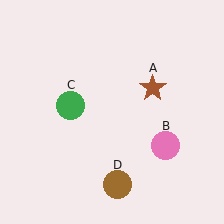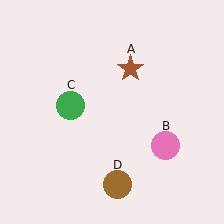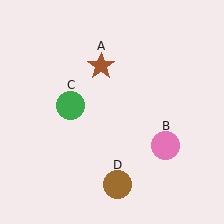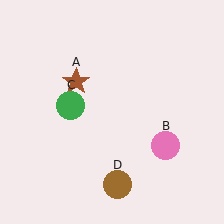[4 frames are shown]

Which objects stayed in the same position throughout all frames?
Pink circle (object B) and green circle (object C) and brown circle (object D) remained stationary.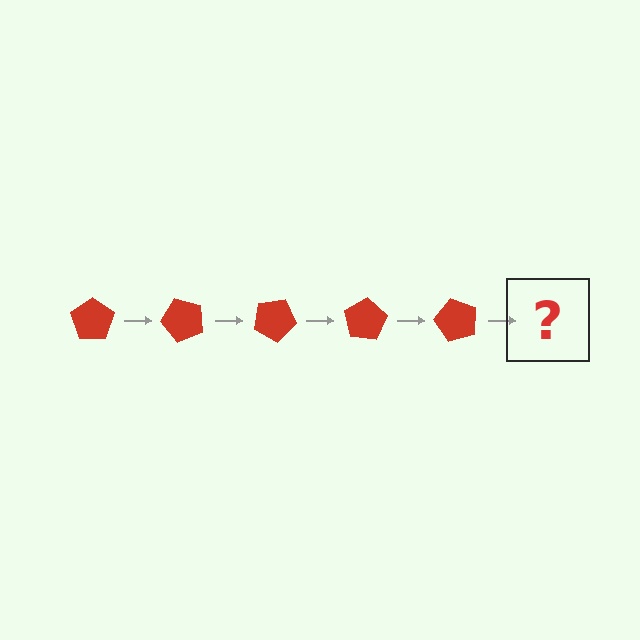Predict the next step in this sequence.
The next step is a red pentagon rotated 250 degrees.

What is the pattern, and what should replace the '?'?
The pattern is that the pentagon rotates 50 degrees each step. The '?' should be a red pentagon rotated 250 degrees.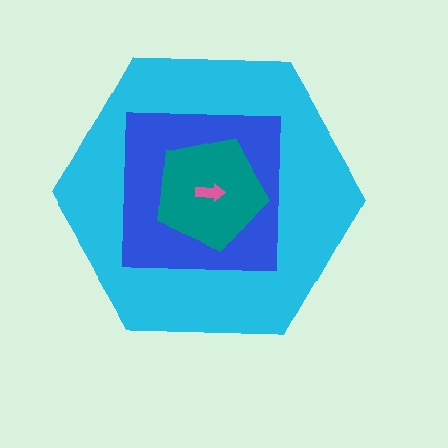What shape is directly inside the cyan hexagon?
The blue square.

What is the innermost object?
The pink arrow.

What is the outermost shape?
The cyan hexagon.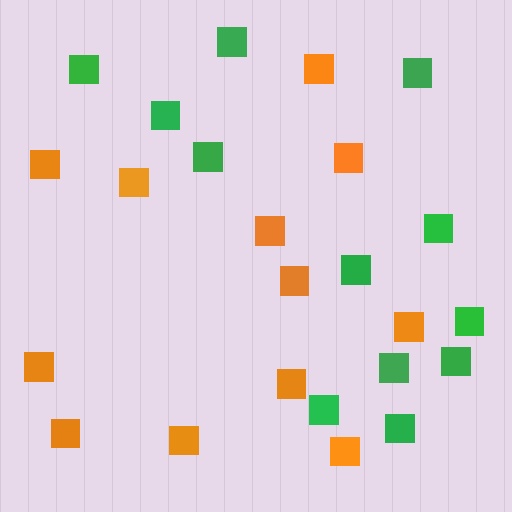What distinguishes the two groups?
There are 2 groups: one group of green squares (12) and one group of orange squares (12).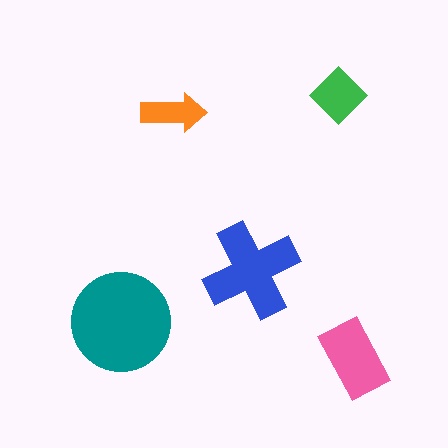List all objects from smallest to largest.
The orange arrow, the green diamond, the pink rectangle, the blue cross, the teal circle.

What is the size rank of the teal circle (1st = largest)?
1st.